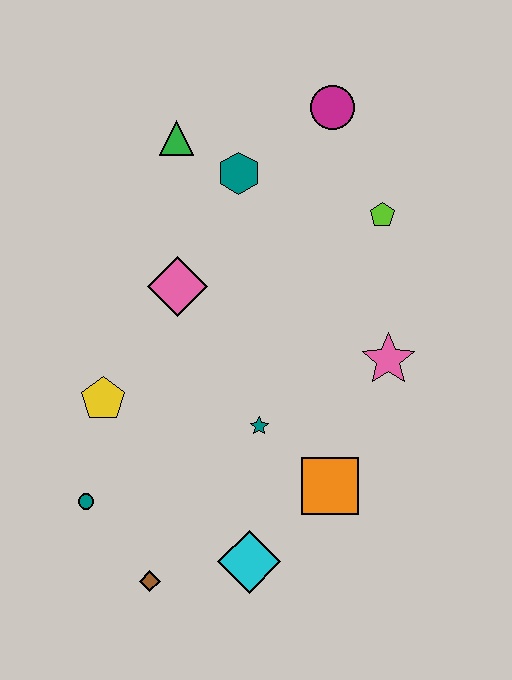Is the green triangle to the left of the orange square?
Yes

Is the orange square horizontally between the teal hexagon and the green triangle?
No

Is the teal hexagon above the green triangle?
No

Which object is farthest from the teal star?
The magenta circle is farthest from the teal star.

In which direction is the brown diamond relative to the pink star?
The brown diamond is to the left of the pink star.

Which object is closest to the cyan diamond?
The brown diamond is closest to the cyan diamond.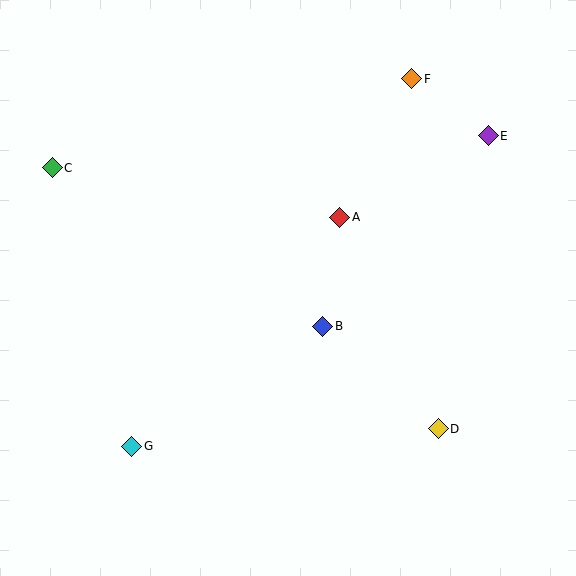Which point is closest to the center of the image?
Point B at (323, 326) is closest to the center.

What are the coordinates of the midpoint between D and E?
The midpoint between D and E is at (463, 282).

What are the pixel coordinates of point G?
Point G is at (132, 446).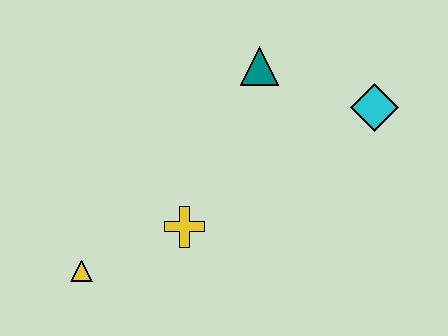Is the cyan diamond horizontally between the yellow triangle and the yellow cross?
No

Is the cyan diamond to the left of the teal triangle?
No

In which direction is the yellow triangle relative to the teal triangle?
The yellow triangle is below the teal triangle.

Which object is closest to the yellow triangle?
The yellow cross is closest to the yellow triangle.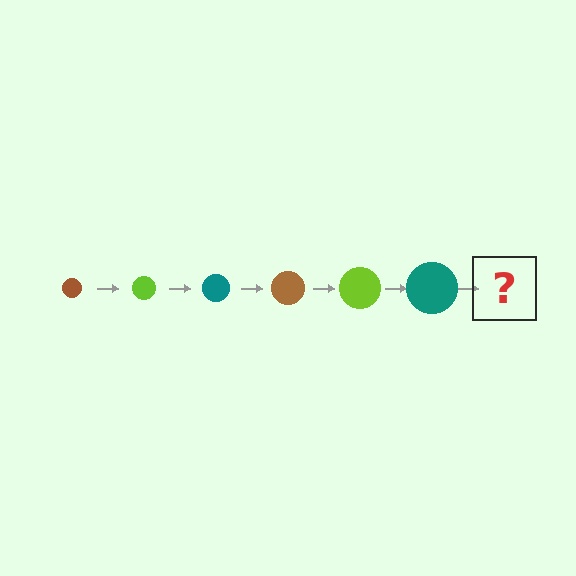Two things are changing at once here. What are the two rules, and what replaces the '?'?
The two rules are that the circle grows larger each step and the color cycles through brown, lime, and teal. The '?' should be a brown circle, larger than the previous one.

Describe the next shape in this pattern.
It should be a brown circle, larger than the previous one.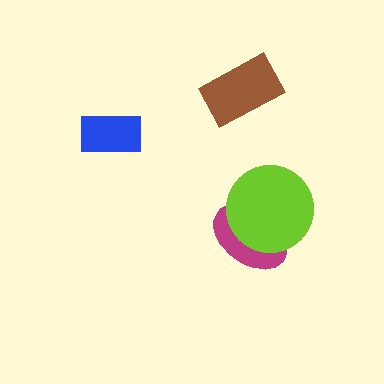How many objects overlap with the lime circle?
1 object overlaps with the lime circle.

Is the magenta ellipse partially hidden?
Yes, it is partially covered by another shape.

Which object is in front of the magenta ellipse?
The lime circle is in front of the magenta ellipse.